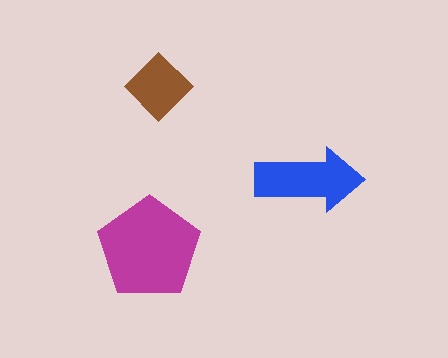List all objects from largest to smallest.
The magenta pentagon, the blue arrow, the brown diamond.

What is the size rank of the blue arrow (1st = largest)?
2nd.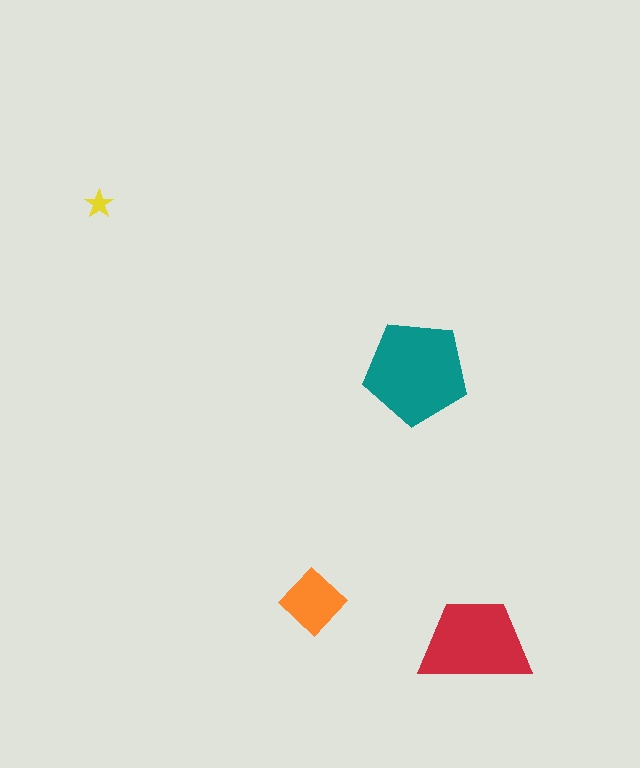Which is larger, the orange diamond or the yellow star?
The orange diamond.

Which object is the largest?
The teal pentagon.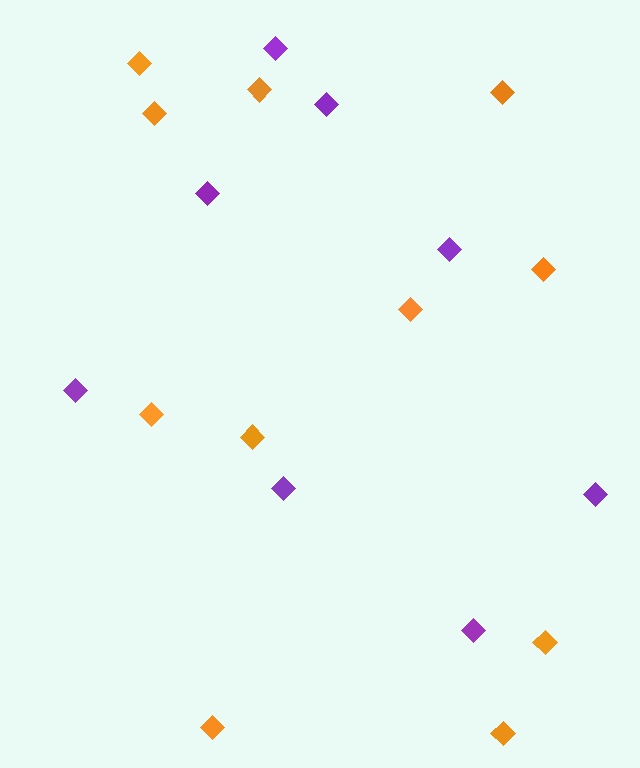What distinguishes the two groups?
There are 2 groups: one group of purple diamonds (8) and one group of orange diamonds (11).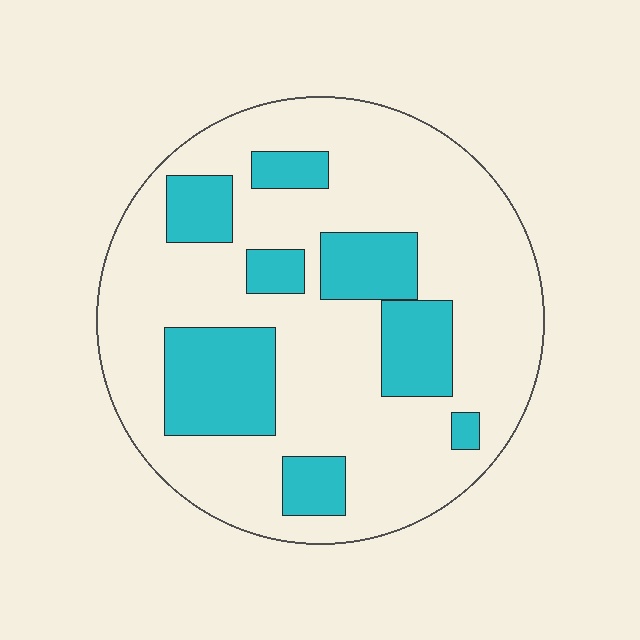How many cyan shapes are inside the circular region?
8.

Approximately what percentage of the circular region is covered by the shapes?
Approximately 25%.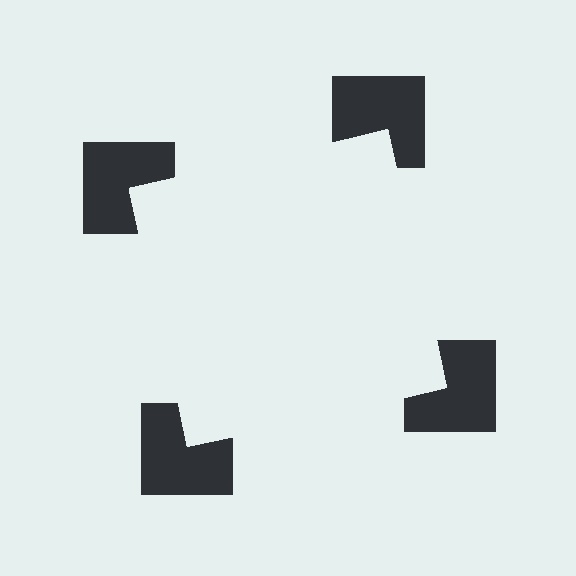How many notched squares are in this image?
There are 4 — one at each vertex of the illusory square.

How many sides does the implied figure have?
4 sides.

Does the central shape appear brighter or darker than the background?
It typically appears slightly brighter than the background, even though no actual brightness change is drawn.